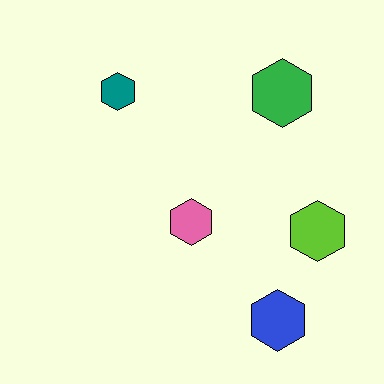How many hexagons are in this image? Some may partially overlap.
There are 5 hexagons.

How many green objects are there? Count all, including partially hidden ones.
There is 1 green object.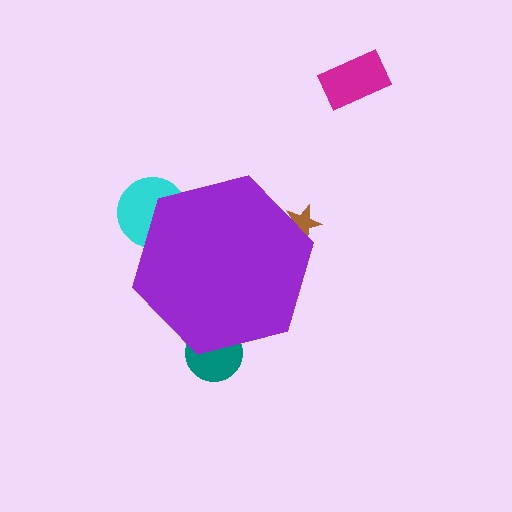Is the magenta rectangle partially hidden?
No, the magenta rectangle is fully visible.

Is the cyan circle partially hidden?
Yes, the cyan circle is partially hidden behind the purple hexagon.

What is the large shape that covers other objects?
A purple hexagon.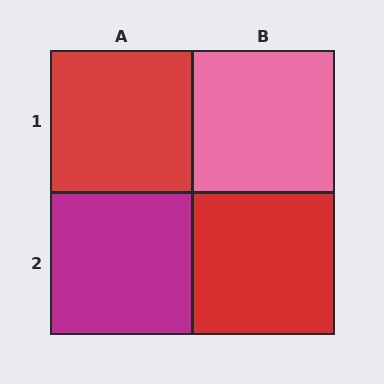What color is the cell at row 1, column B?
Pink.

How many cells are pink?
1 cell is pink.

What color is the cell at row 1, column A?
Red.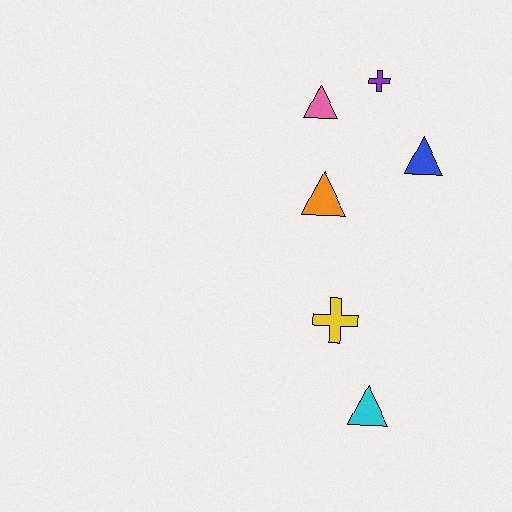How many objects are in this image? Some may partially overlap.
There are 6 objects.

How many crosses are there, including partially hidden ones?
There are 2 crosses.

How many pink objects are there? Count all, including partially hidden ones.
There is 1 pink object.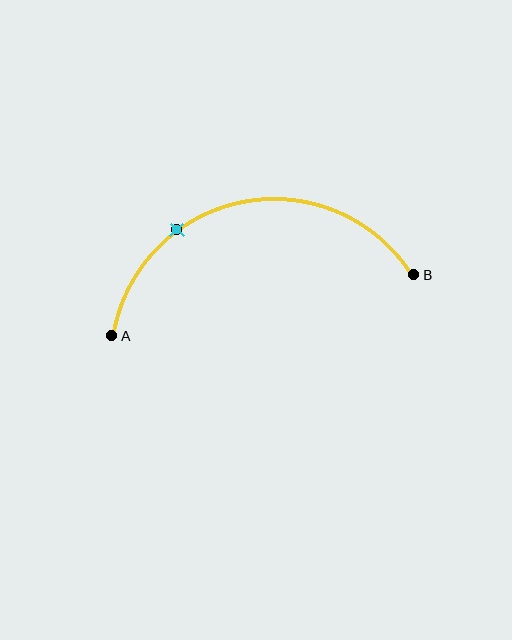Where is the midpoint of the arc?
The arc midpoint is the point on the curve farthest from the straight line joining A and B. It sits above that line.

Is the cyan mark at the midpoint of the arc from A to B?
No. The cyan mark lies on the arc but is closer to endpoint A. The arc midpoint would be at the point on the curve equidistant along the arc from both A and B.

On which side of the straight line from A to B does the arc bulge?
The arc bulges above the straight line connecting A and B.